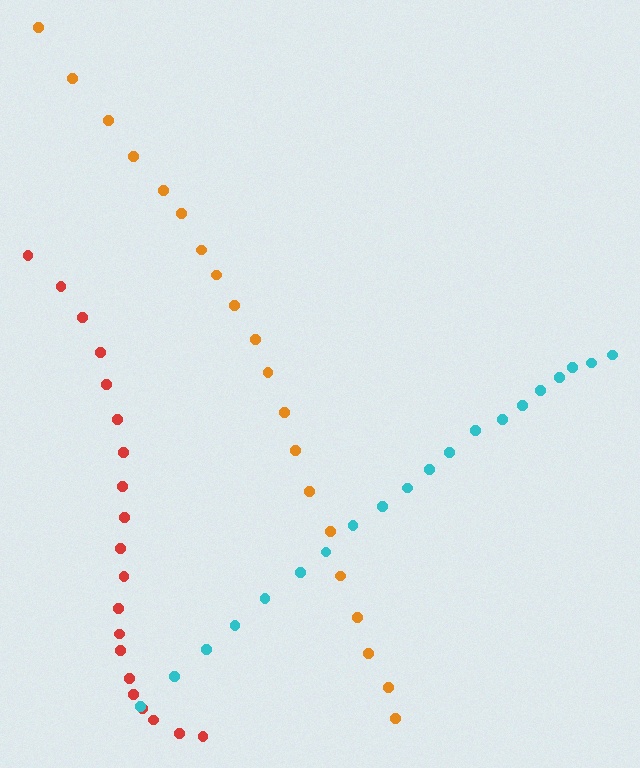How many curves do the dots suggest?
There are 3 distinct paths.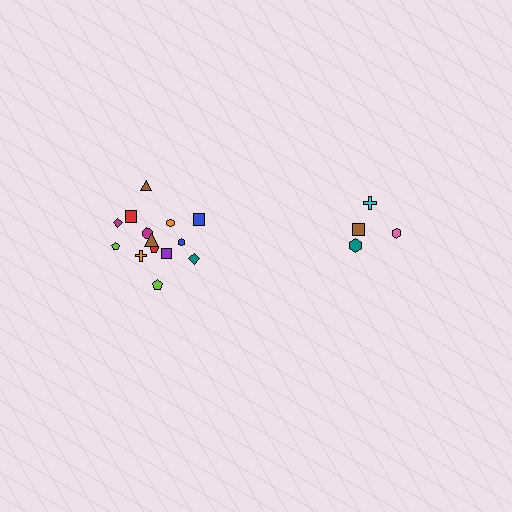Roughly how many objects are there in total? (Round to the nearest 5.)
Roughly 20 objects in total.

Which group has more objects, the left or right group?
The left group.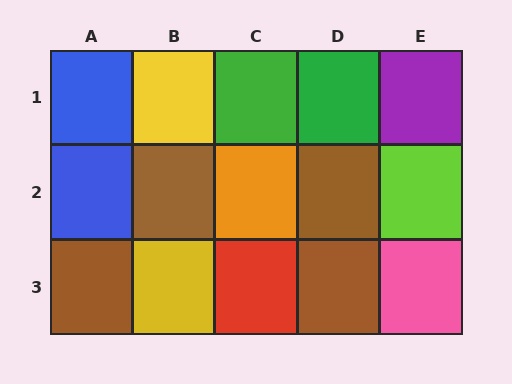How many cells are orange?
1 cell is orange.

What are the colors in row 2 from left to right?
Blue, brown, orange, brown, lime.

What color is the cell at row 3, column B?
Yellow.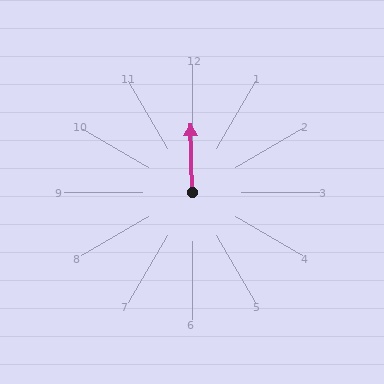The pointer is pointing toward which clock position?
Roughly 12 o'clock.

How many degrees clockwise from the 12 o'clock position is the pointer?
Approximately 359 degrees.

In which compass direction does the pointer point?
North.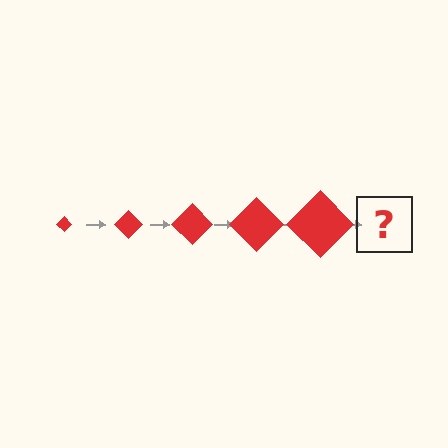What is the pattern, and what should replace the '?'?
The pattern is that the diamond gets progressively larger each step. The '?' should be a red diamond, larger than the previous one.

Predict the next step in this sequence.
The next step is a red diamond, larger than the previous one.